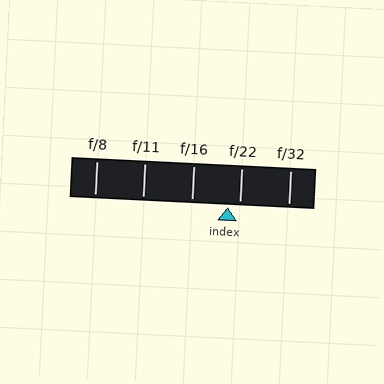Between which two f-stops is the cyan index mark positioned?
The index mark is between f/16 and f/22.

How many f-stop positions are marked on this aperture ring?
There are 5 f-stop positions marked.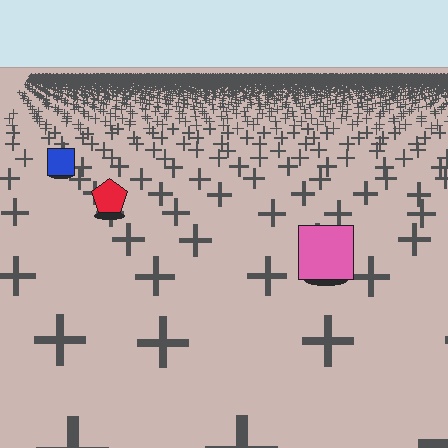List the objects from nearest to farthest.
From nearest to farthest: the pink square, the red pentagon, the blue square.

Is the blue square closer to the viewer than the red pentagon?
No. The red pentagon is closer — you can tell from the texture gradient: the ground texture is coarser near it.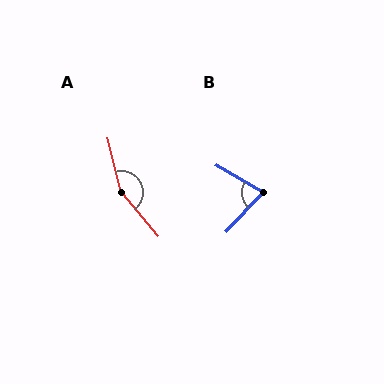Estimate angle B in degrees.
Approximately 76 degrees.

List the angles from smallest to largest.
B (76°), A (154°).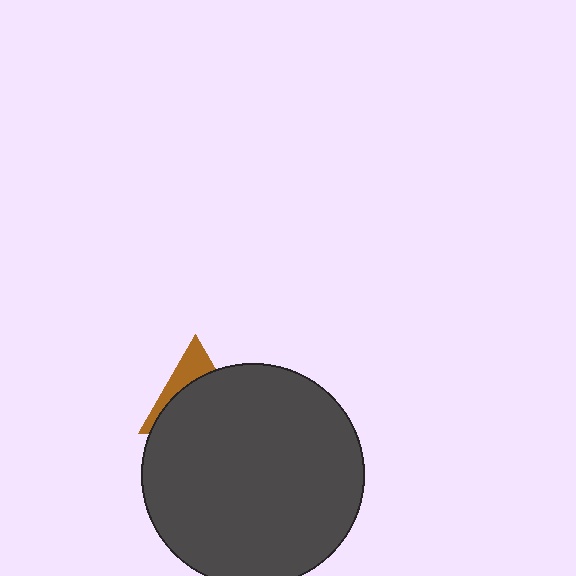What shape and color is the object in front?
The object in front is a dark gray circle.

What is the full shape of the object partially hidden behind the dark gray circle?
The partially hidden object is a brown triangle.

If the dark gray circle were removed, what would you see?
You would see the complete brown triangle.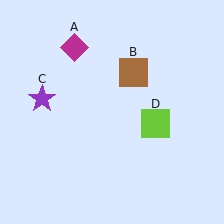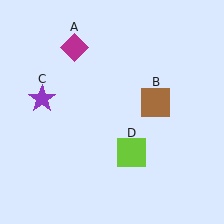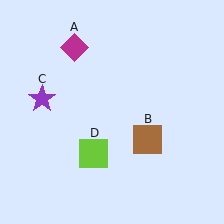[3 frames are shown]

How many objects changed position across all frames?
2 objects changed position: brown square (object B), lime square (object D).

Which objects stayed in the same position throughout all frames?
Magenta diamond (object A) and purple star (object C) remained stationary.